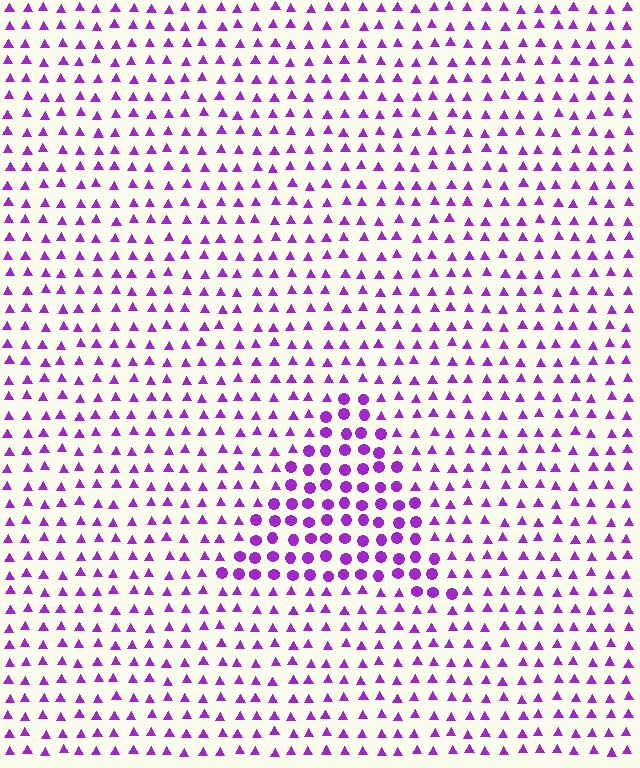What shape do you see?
I see a triangle.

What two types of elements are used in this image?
The image uses circles inside the triangle region and triangles outside it.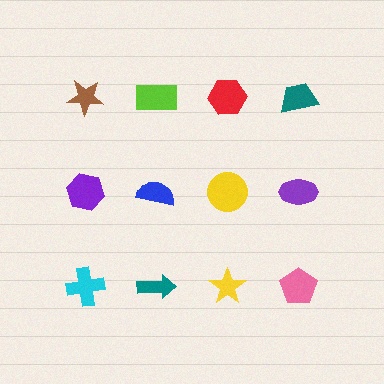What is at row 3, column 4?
A pink pentagon.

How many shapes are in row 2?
4 shapes.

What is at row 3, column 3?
A yellow star.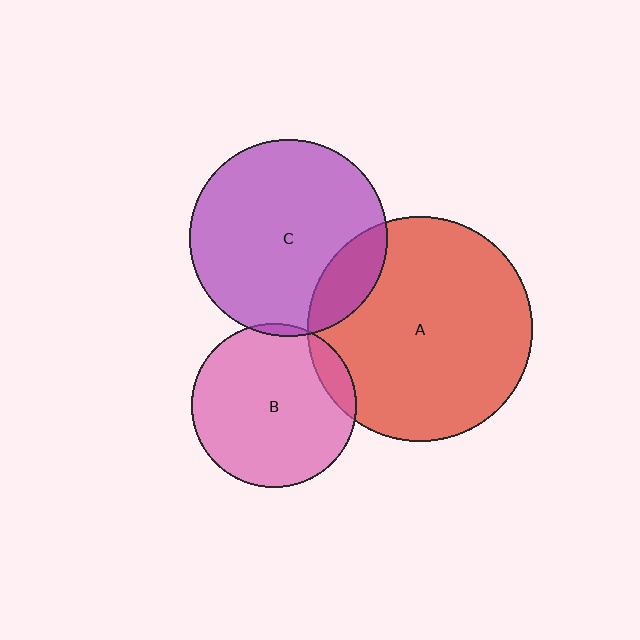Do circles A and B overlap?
Yes.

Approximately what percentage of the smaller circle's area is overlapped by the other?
Approximately 10%.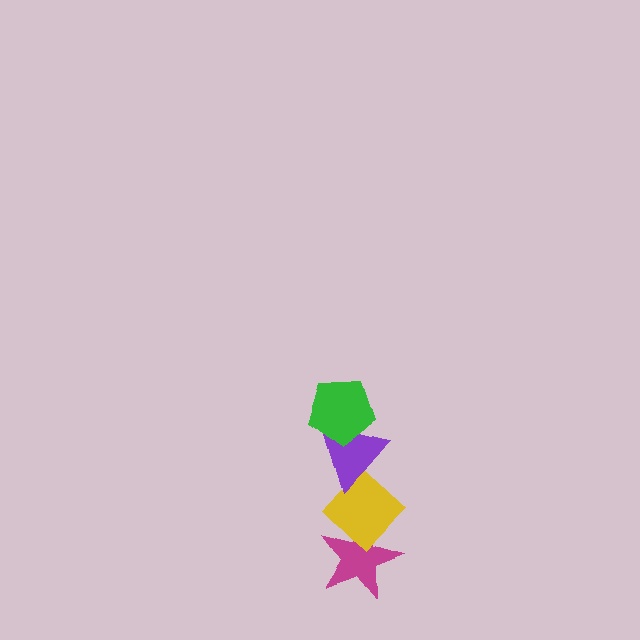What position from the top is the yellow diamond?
The yellow diamond is 3rd from the top.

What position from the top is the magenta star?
The magenta star is 4th from the top.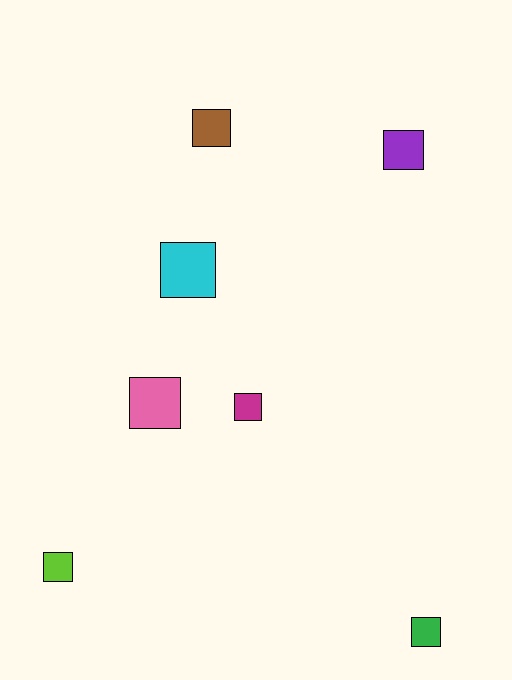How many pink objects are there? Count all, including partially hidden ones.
There is 1 pink object.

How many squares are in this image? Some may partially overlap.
There are 7 squares.